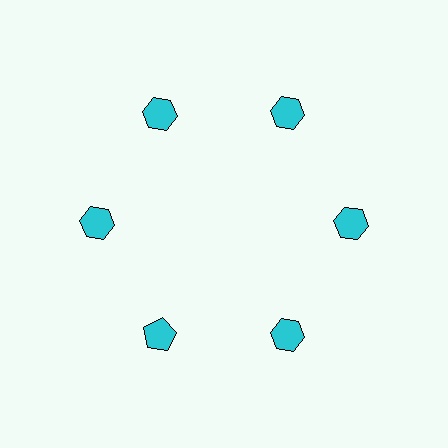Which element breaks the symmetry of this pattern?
The cyan pentagon at roughly the 7 o'clock position breaks the symmetry. All other shapes are cyan hexagons.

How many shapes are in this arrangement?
There are 6 shapes arranged in a ring pattern.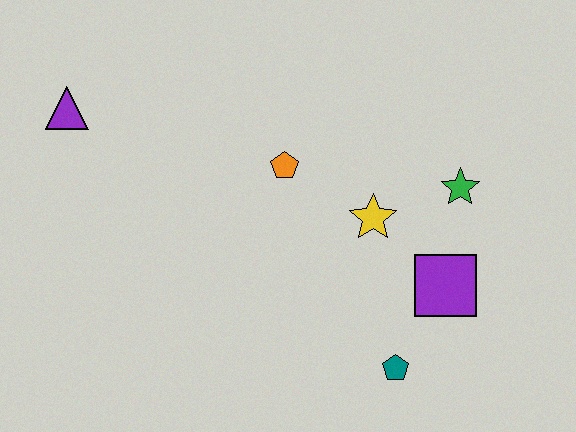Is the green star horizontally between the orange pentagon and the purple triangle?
No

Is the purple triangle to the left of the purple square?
Yes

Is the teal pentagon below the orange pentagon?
Yes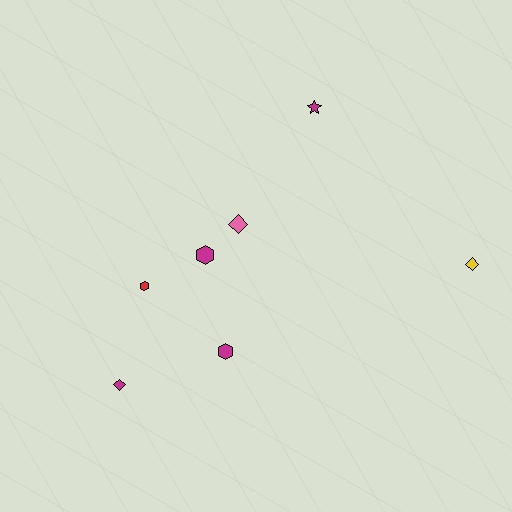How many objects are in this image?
There are 7 objects.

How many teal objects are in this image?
There are no teal objects.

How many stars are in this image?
There is 1 star.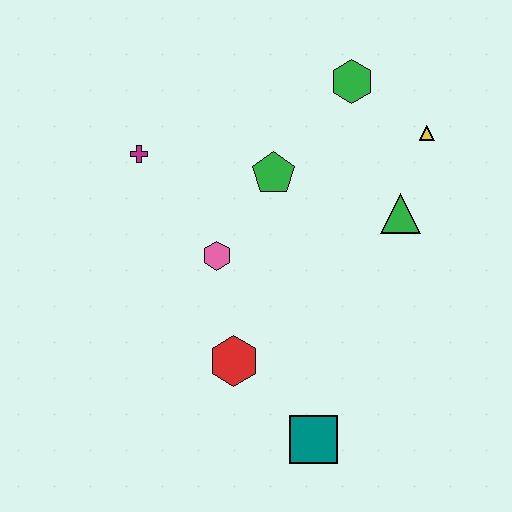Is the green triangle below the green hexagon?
Yes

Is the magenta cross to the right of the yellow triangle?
No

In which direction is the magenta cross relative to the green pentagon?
The magenta cross is to the left of the green pentagon.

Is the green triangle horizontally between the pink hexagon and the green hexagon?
No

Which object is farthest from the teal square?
The green hexagon is farthest from the teal square.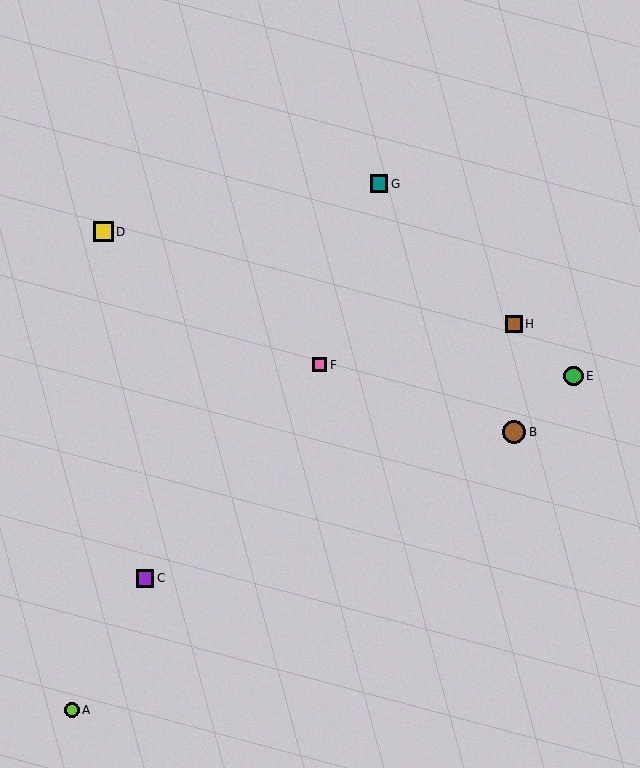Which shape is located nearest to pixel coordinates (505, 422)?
The brown circle (labeled B) at (514, 432) is nearest to that location.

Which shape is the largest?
The brown circle (labeled B) is the largest.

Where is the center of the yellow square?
The center of the yellow square is at (103, 232).